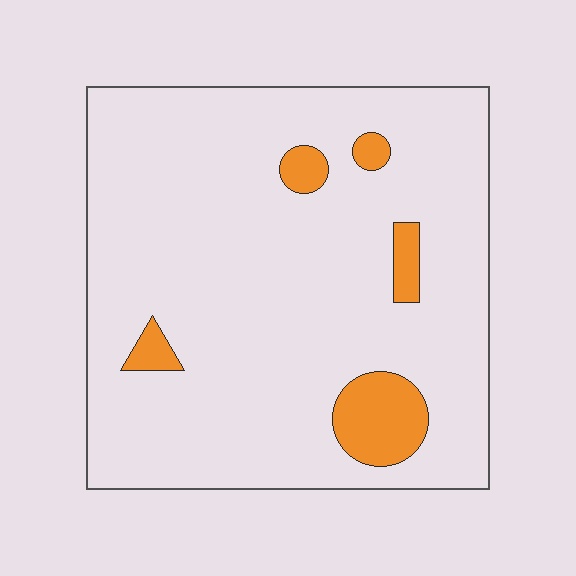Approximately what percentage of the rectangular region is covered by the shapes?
Approximately 10%.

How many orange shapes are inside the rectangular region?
5.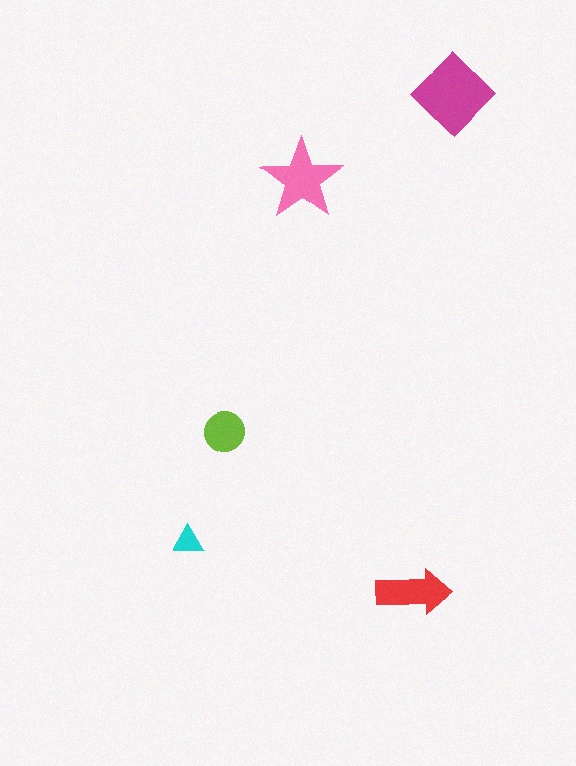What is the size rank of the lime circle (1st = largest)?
4th.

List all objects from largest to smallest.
The magenta diamond, the pink star, the red arrow, the lime circle, the cyan triangle.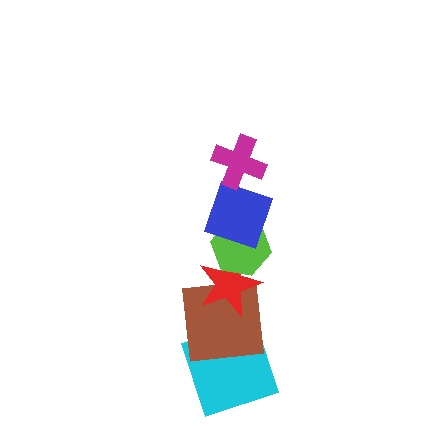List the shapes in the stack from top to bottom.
From top to bottom: the magenta cross, the blue square, the lime hexagon, the red star, the brown square, the cyan square.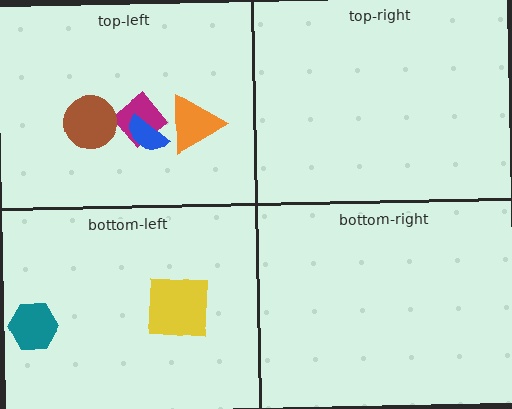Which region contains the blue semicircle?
The top-left region.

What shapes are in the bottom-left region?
The yellow square, the teal hexagon.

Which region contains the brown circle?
The top-left region.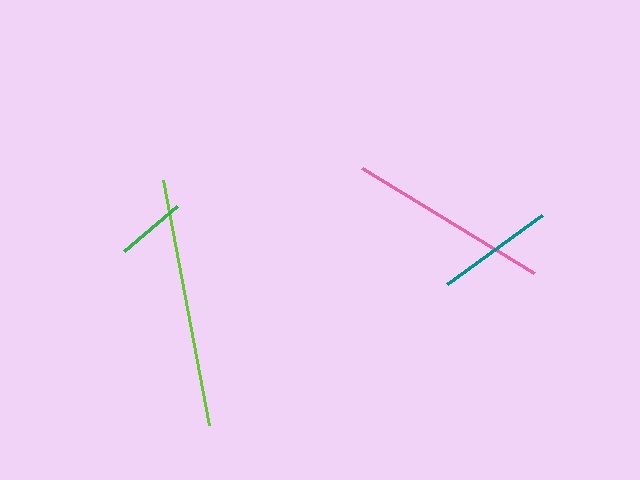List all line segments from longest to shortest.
From longest to shortest: lime, pink, teal, green.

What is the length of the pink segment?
The pink segment is approximately 202 pixels long.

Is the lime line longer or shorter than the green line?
The lime line is longer than the green line.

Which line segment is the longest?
The lime line is the longest at approximately 249 pixels.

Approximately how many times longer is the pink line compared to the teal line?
The pink line is approximately 1.7 times the length of the teal line.